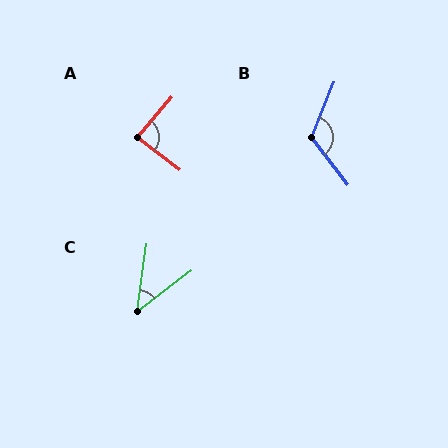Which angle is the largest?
B, at approximately 121 degrees.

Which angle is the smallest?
C, at approximately 44 degrees.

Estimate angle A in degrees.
Approximately 87 degrees.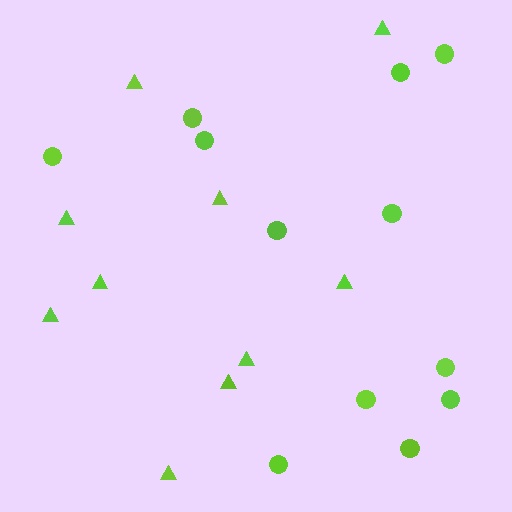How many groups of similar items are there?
There are 2 groups: one group of triangles (10) and one group of circles (12).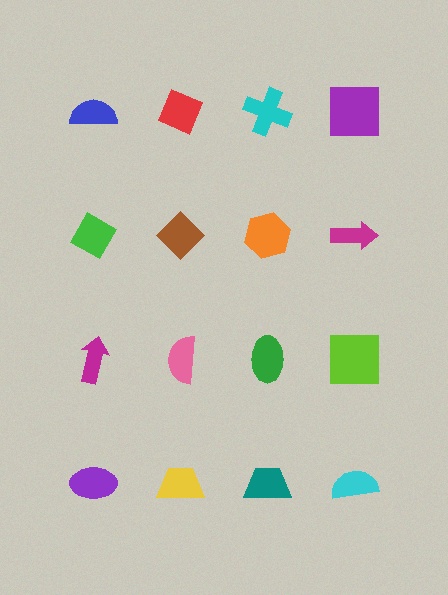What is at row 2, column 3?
An orange hexagon.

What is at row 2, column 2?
A brown diamond.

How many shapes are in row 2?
4 shapes.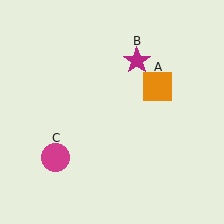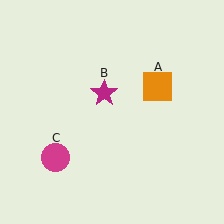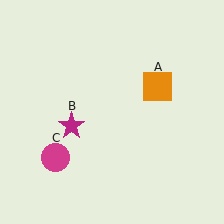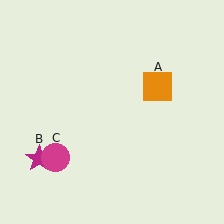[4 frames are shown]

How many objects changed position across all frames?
1 object changed position: magenta star (object B).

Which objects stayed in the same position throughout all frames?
Orange square (object A) and magenta circle (object C) remained stationary.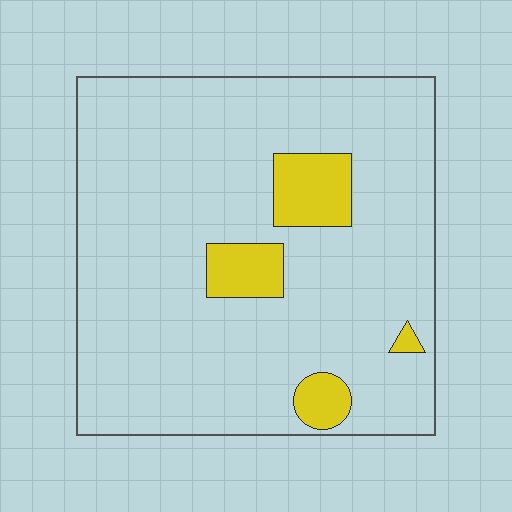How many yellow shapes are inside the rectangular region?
4.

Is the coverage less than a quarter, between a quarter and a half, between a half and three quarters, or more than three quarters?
Less than a quarter.